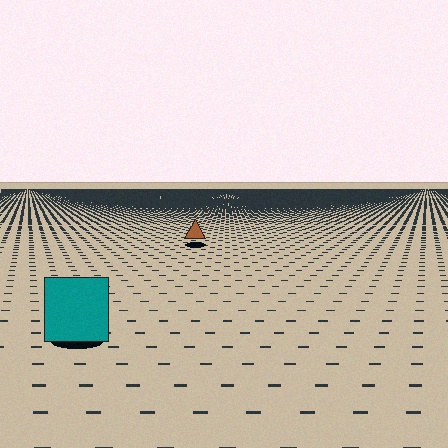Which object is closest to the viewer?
The teal square is closest. The texture marks near it are larger and more spread out.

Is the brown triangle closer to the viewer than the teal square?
No. The teal square is closer — you can tell from the texture gradient: the ground texture is coarser near it.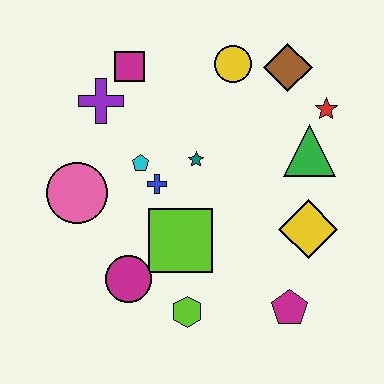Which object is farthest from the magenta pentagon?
The magenta square is farthest from the magenta pentagon.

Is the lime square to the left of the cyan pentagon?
No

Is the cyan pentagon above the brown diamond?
No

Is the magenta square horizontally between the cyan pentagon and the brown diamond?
No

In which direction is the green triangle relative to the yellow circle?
The green triangle is below the yellow circle.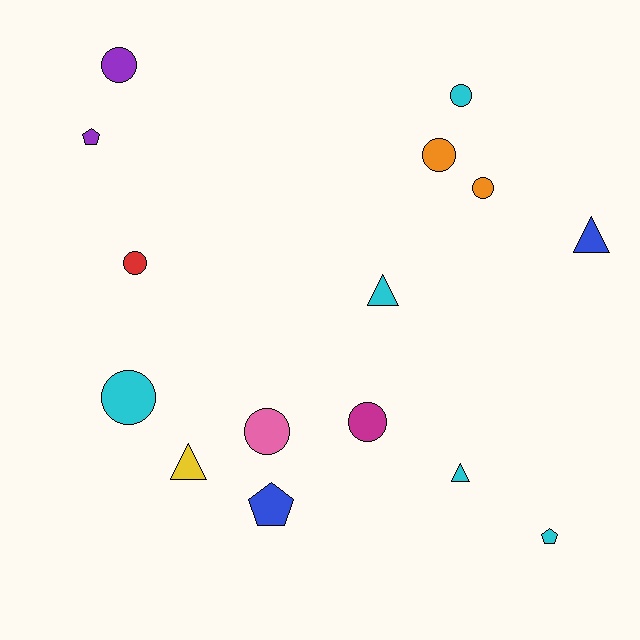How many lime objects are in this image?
There are no lime objects.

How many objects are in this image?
There are 15 objects.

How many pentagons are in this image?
There are 3 pentagons.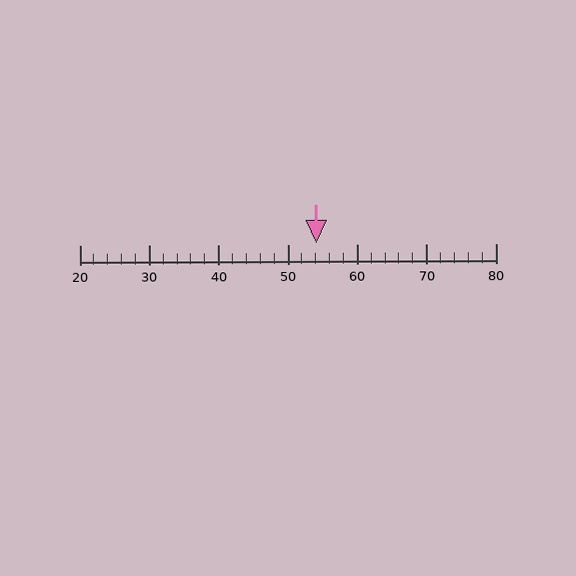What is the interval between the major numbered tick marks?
The major tick marks are spaced 10 units apart.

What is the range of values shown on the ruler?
The ruler shows values from 20 to 80.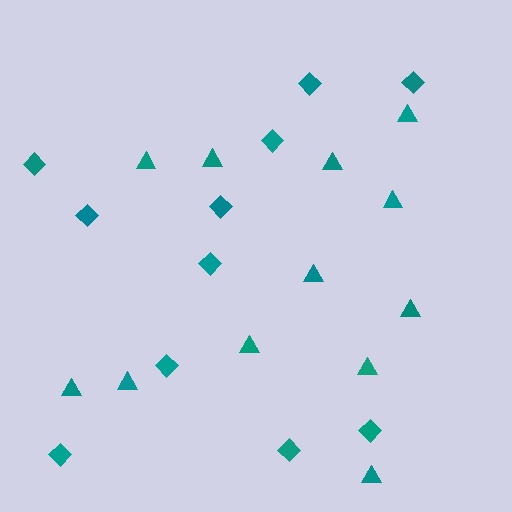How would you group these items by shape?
There are 2 groups: one group of triangles (12) and one group of diamonds (11).